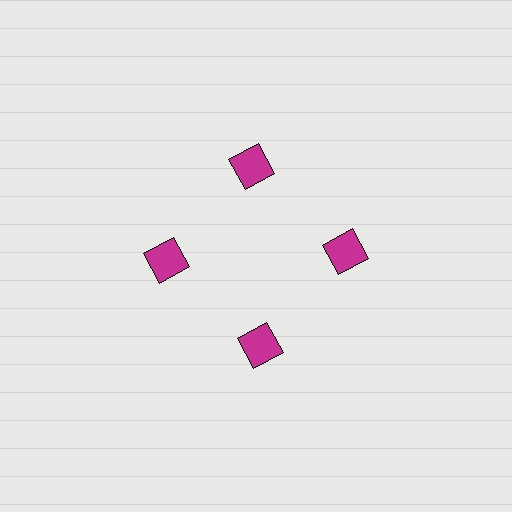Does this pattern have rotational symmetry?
Yes, this pattern has 4-fold rotational symmetry. It looks the same after rotating 90 degrees around the center.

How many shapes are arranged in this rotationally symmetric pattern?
There are 4 shapes, arranged in 4 groups of 1.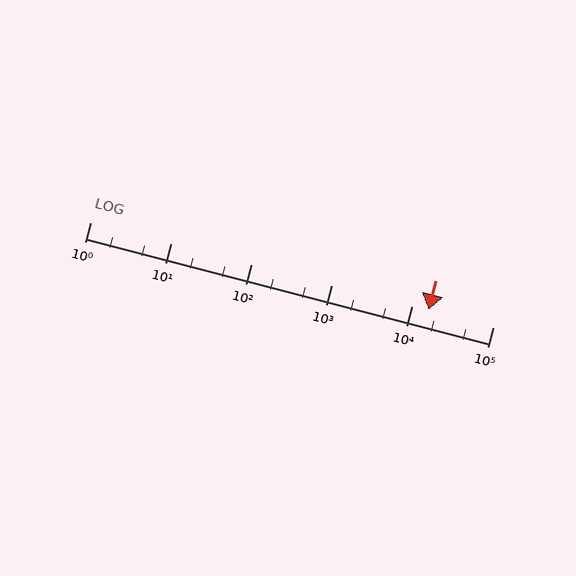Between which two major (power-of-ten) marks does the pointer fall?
The pointer is between 10000 and 100000.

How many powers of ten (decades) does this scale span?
The scale spans 5 decades, from 1 to 100000.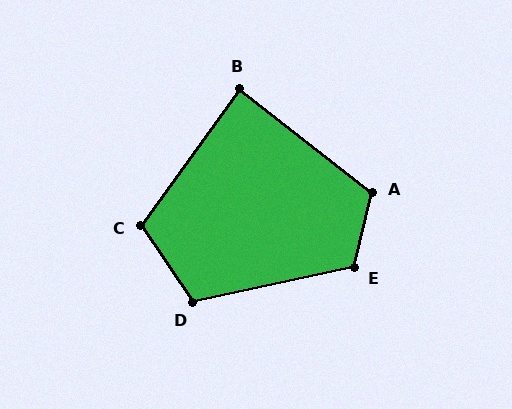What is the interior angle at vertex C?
Approximately 110 degrees (obtuse).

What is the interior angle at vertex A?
Approximately 115 degrees (obtuse).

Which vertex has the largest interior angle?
E, at approximately 116 degrees.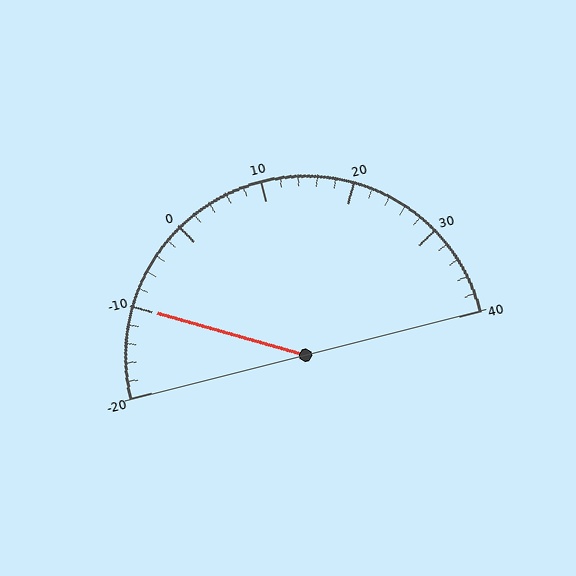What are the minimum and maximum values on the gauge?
The gauge ranges from -20 to 40.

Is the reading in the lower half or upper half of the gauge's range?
The reading is in the lower half of the range (-20 to 40).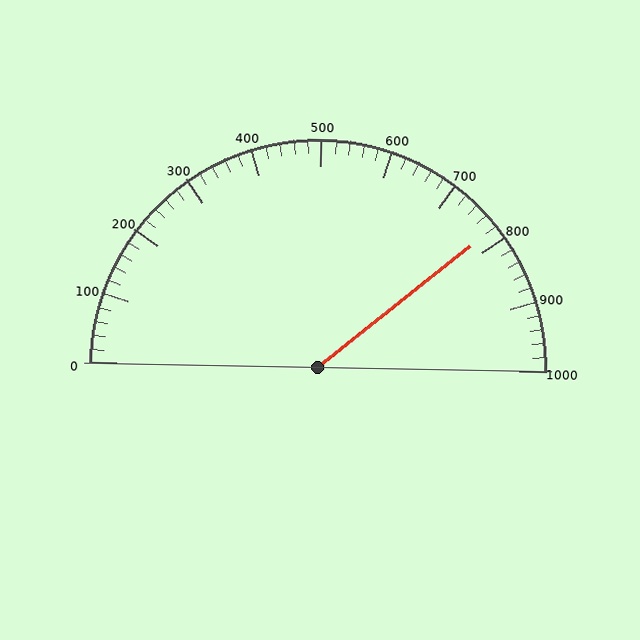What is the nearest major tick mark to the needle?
The nearest major tick mark is 800.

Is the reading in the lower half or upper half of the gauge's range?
The reading is in the upper half of the range (0 to 1000).